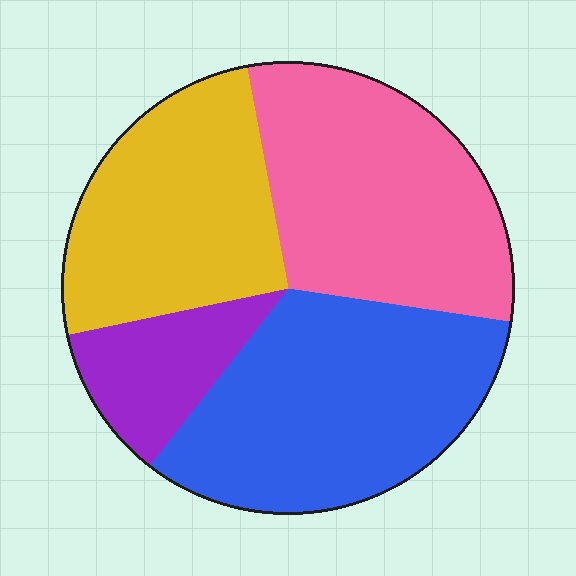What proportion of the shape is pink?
Pink takes up about one third (1/3) of the shape.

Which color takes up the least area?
Purple, at roughly 10%.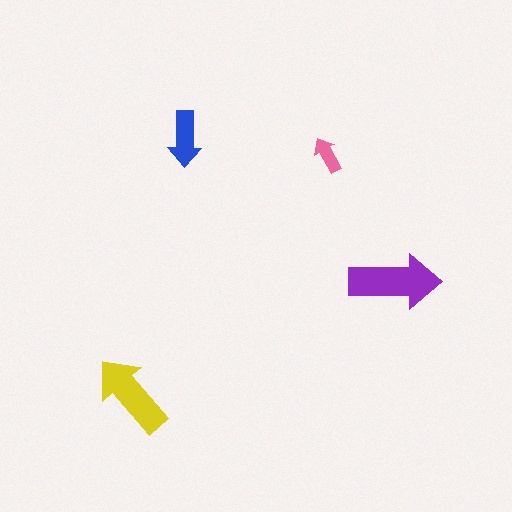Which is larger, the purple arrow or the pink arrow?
The purple one.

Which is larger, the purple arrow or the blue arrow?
The purple one.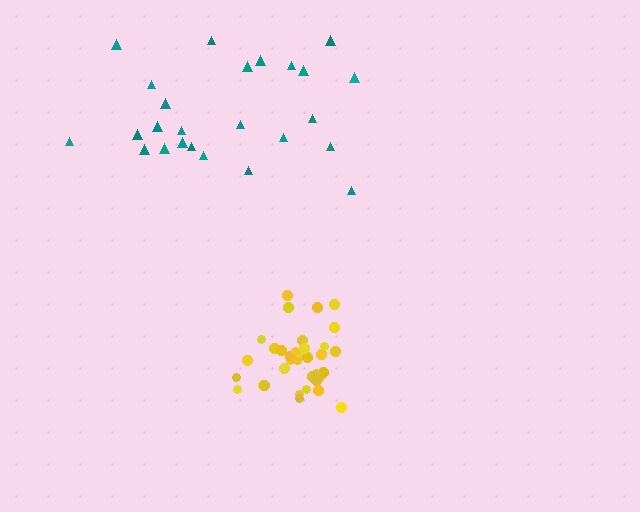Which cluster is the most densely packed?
Yellow.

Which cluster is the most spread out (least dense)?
Teal.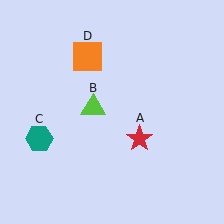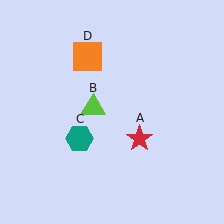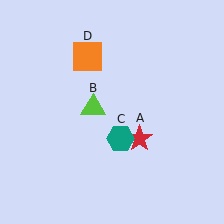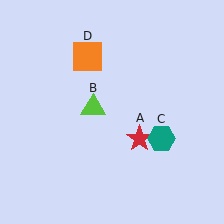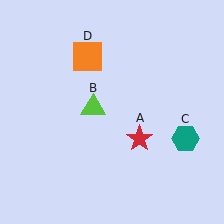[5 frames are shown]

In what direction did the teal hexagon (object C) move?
The teal hexagon (object C) moved right.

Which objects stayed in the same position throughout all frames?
Red star (object A) and lime triangle (object B) and orange square (object D) remained stationary.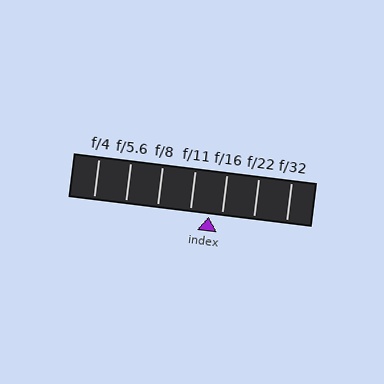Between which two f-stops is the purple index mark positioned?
The index mark is between f/11 and f/16.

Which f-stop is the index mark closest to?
The index mark is closest to f/16.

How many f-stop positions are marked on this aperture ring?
There are 7 f-stop positions marked.